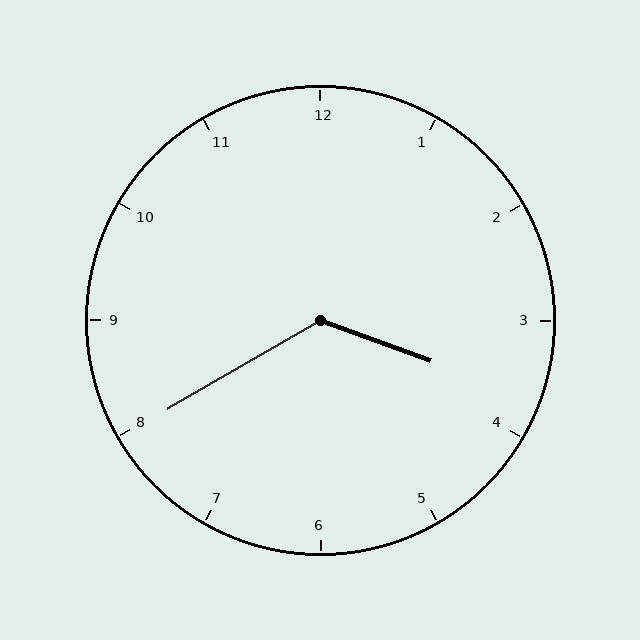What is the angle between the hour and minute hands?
Approximately 130 degrees.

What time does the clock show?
3:40.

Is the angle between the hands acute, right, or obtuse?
It is obtuse.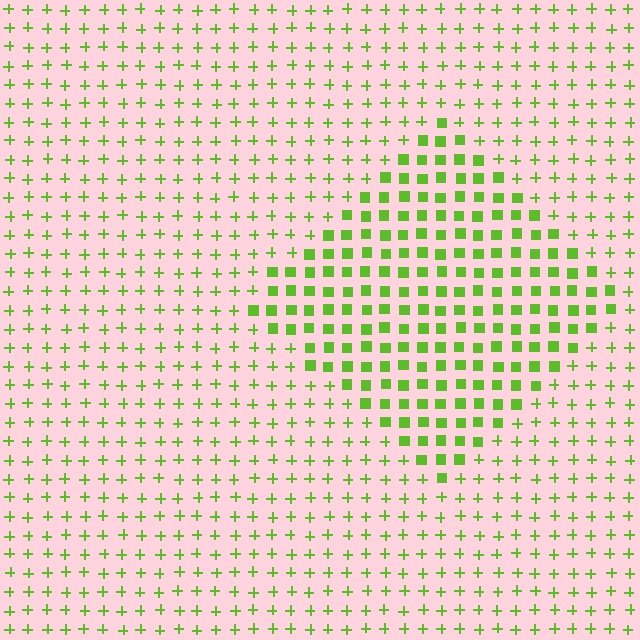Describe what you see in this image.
The image is filled with small lime elements arranged in a uniform grid. A diamond-shaped region contains squares, while the surrounding area contains plus signs. The boundary is defined purely by the change in element shape.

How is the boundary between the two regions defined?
The boundary is defined by a change in element shape: squares inside vs. plus signs outside. All elements share the same color and spacing.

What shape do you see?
I see a diamond.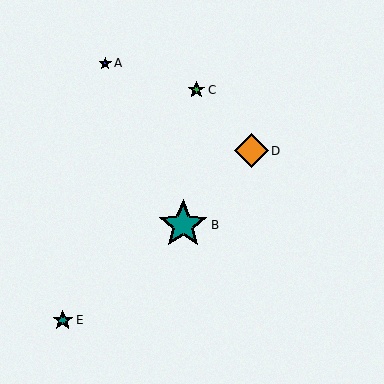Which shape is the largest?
The teal star (labeled B) is the largest.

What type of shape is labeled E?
Shape E is a teal star.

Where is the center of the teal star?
The center of the teal star is at (183, 225).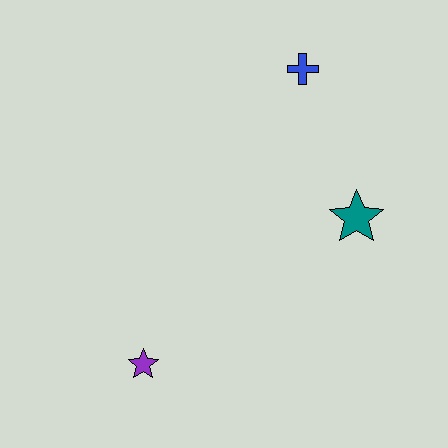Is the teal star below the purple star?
No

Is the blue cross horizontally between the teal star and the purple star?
Yes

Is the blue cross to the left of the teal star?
Yes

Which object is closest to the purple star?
The teal star is closest to the purple star.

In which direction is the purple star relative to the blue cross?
The purple star is below the blue cross.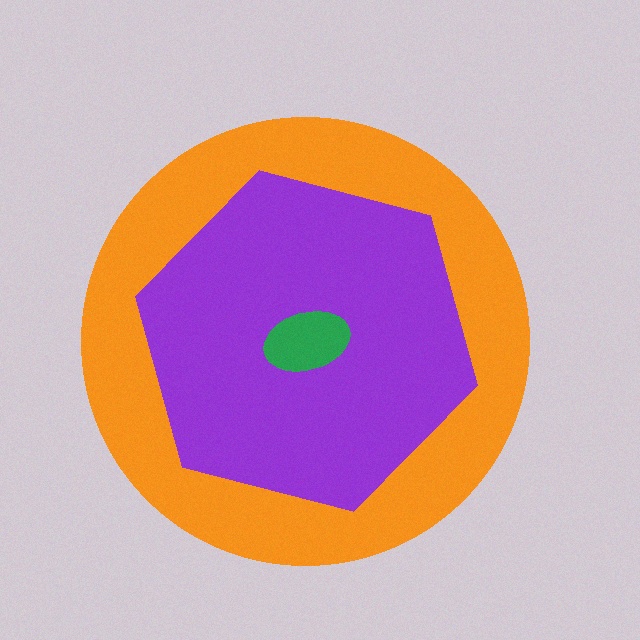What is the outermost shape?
The orange circle.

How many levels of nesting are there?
3.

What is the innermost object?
The green ellipse.